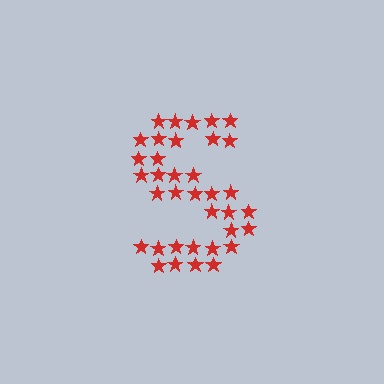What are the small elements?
The small elements are stars.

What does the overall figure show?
The overall figure shows the letter S.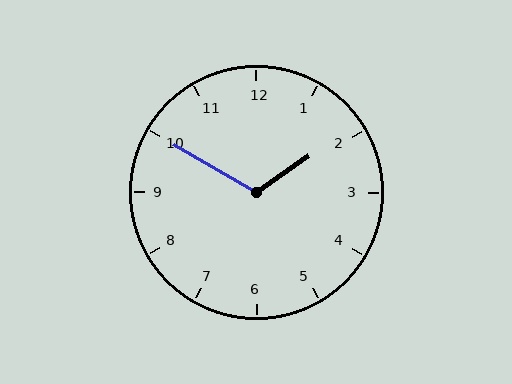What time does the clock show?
1:50.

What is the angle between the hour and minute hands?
Approximately 115 degrees.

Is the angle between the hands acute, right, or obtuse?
It is obtuse.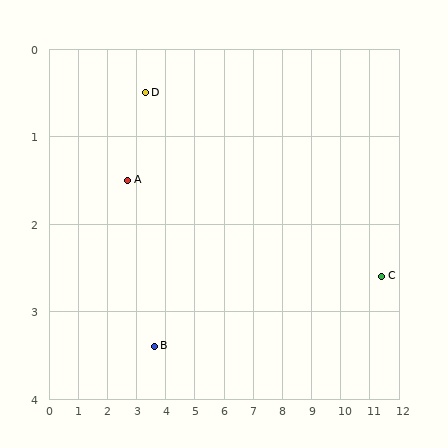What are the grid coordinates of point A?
Point A is at approximately (2.7, 1.5).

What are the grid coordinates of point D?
Point D is at approximately (3.3, 0.5).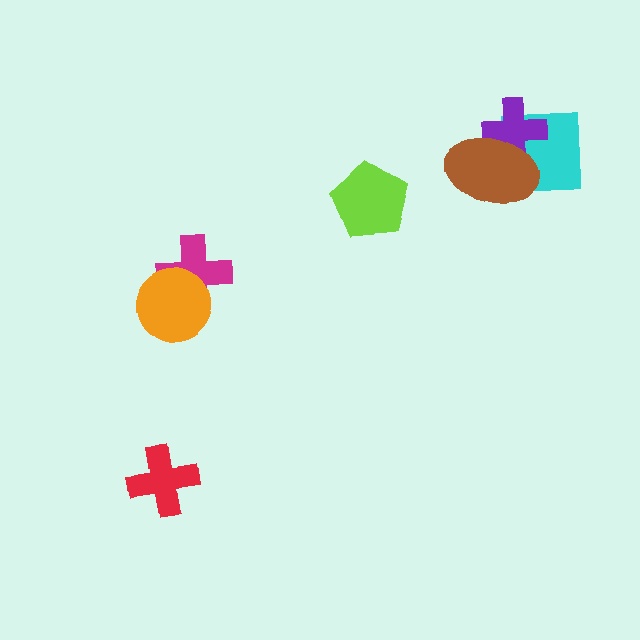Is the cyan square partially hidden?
Yes, it is partially covered by another shape.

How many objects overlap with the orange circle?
1 object overlaps with the orange circle.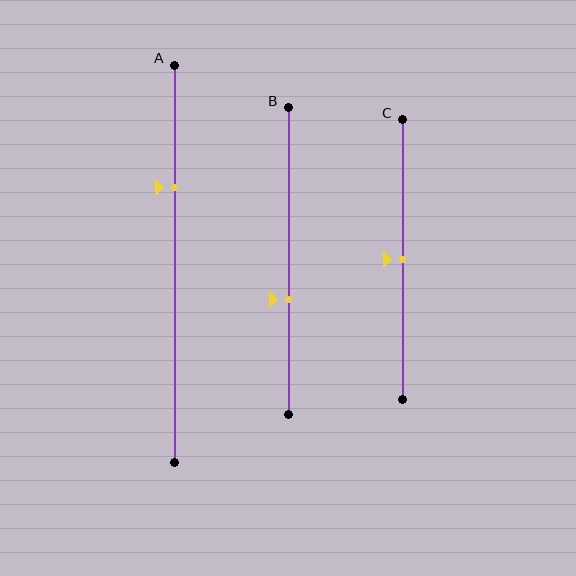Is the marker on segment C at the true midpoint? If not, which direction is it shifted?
Yes, the marker on segment C is at the true midpoint.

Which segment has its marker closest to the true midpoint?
Segment C has its marker closest to the true midpoint.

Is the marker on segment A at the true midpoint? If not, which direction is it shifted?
No, the marker on segment A is shifted upward by about 19% of the segment length.